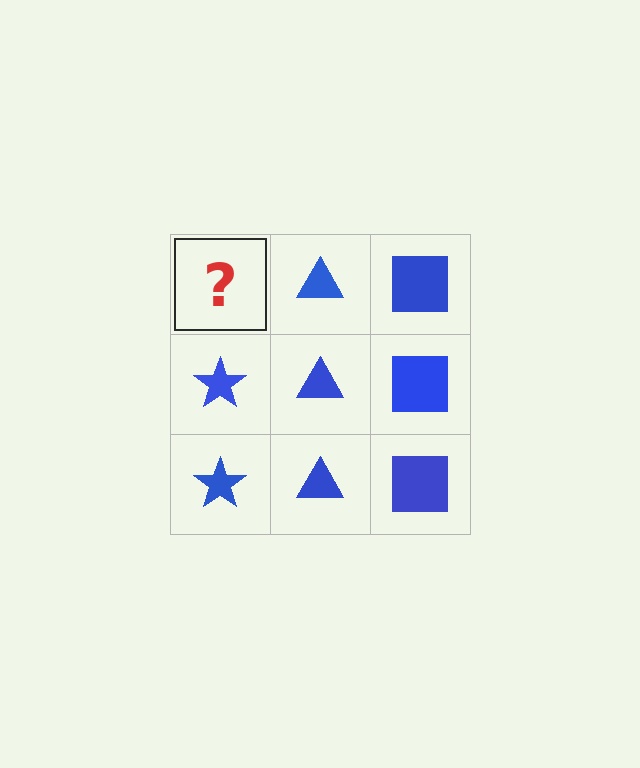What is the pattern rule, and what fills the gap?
The rule is that each column has a consistent shape. The gap should be filled with a blue star.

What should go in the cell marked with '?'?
The missing cell should contain a blue star.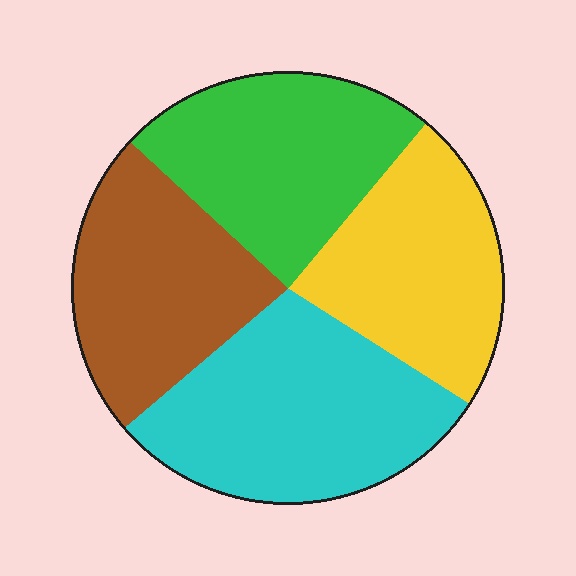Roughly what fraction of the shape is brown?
Brown covers 23% of the shape.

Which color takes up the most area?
Cyan, at roughly 30%.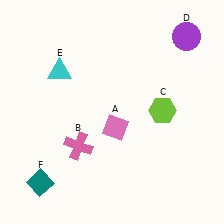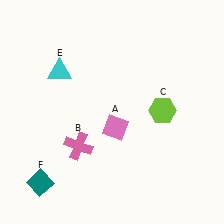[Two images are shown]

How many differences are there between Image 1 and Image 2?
There is 1 difference between the two images.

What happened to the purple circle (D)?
The purple circle (D) was removed in Image 2. It was in the top-right area of Image 1.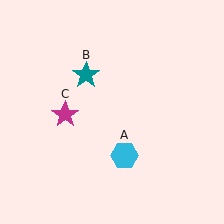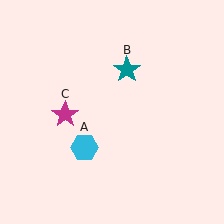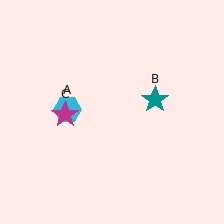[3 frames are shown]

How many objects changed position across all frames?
2 objects changed position: cyan hexagon (object A), teal star (object B).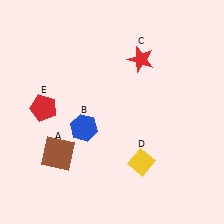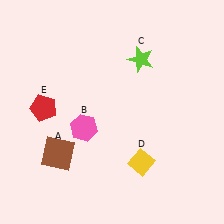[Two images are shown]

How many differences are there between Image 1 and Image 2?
There are 2 differences between the two images.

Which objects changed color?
B changed from blue to pink. C changed from red to lime.